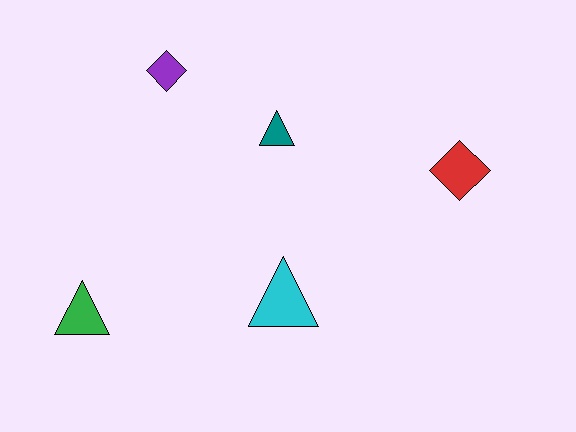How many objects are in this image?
There are 5 objects.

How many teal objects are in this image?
There is 1 teal object.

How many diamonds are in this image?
There are 2 diamonds.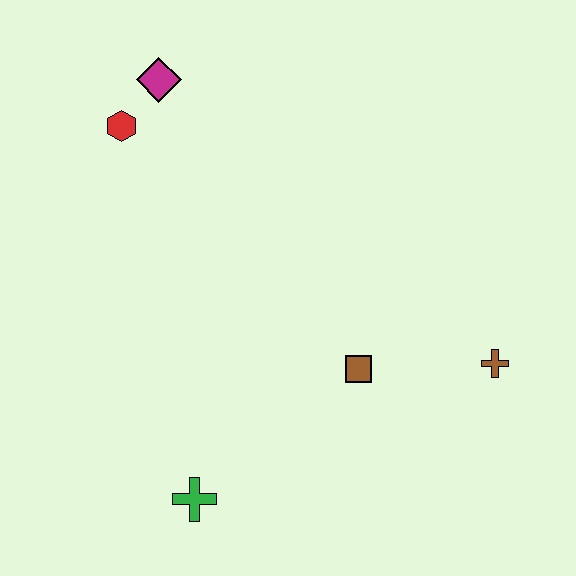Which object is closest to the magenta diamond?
The red hexagon is closest to the magenta diamond.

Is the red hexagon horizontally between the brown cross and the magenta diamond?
No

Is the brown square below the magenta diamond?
Yes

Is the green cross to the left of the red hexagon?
No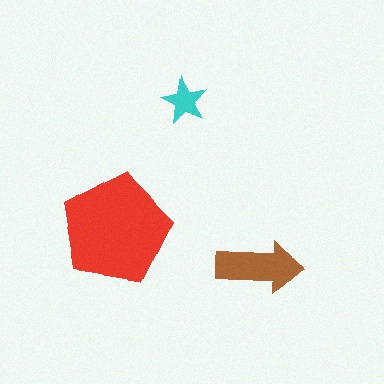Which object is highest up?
The cyan star is topmost.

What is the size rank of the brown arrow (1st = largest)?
2nd.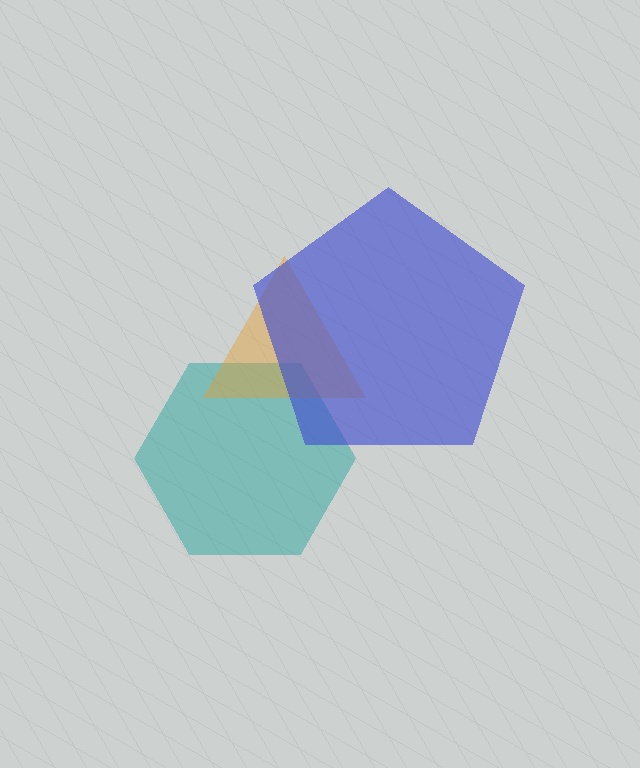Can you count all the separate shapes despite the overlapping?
Yes, there are 3 separate shapes.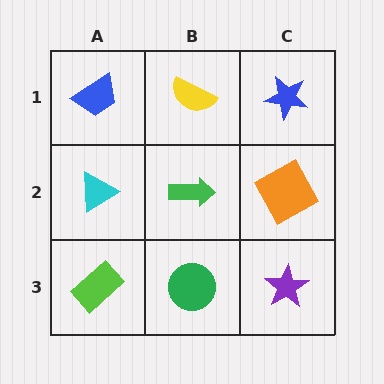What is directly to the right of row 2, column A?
A green arrow.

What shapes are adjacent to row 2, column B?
A yellow semicircle (row 1, column B), a green circle (row 3, column B), a cyan triangle (row 2, column A), an orange square (row 2, column C).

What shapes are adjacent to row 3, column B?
A green arrow (row 2, column B), a lime rectangle (row 3, column A), a purple star (row 3, column C).